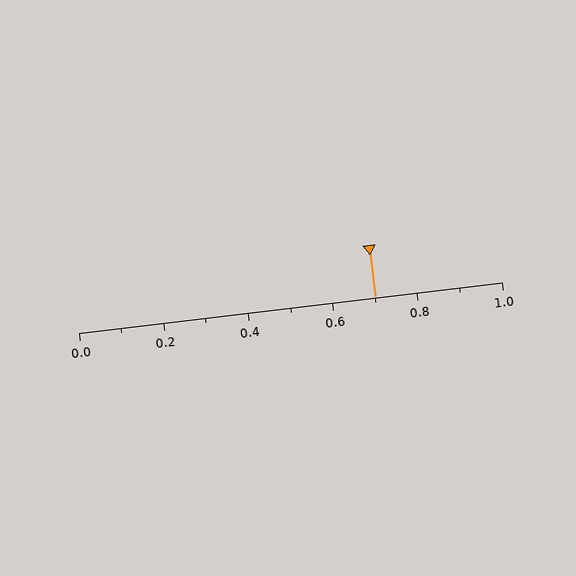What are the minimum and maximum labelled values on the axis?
The axis runs from 0.0 to 1.0.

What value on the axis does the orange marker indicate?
The marker indicates approximately 0.7.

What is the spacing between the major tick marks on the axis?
The major ticks are spaced 0.2 apart.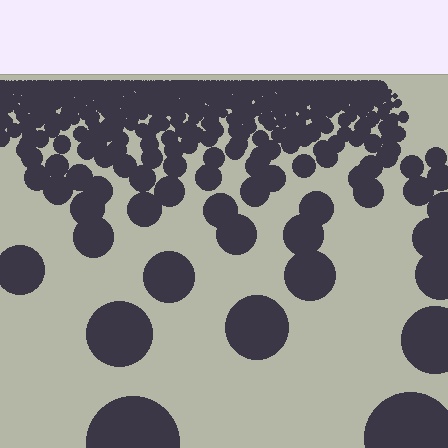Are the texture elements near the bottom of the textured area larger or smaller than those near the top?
Larger. Near the bottom, elements are closer to the viewer and appear at a bigger on-screen size.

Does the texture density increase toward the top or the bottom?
Density increases toward the top.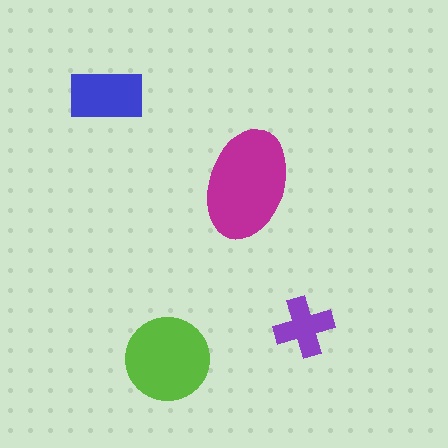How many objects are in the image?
There are 4 objects in the image.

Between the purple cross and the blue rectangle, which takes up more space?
The blue rectangle.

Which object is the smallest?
The purple cross.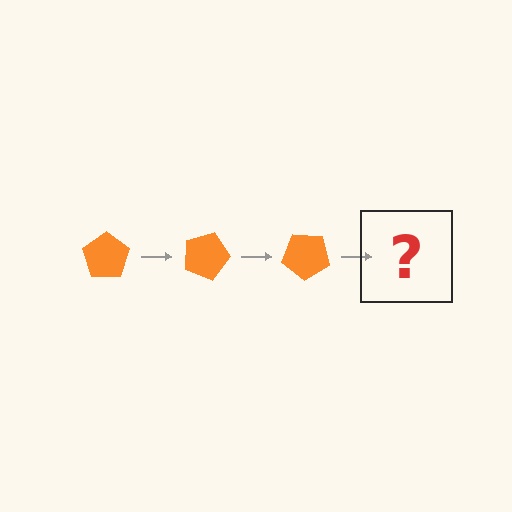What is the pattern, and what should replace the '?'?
The pattern is that the pentagon rotates 20 degrees each step. The '?' should be an orange pentagon rotated 60 degrees.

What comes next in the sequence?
The next element should be an orange pentagon rotated 60 degrees.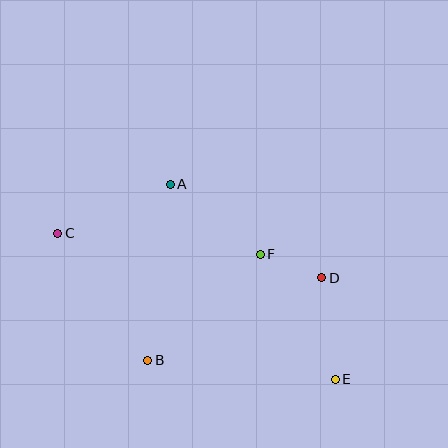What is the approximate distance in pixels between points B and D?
The distance between B and D is approximately 192 pixels.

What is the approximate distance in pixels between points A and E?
The distance between A and E is approximately 255 pixels.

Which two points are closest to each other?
Points D and F are closest to each other.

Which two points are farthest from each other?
Points C and E are farthest from each other.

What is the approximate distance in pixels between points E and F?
The distance between E and F is approximately 146 pixels.